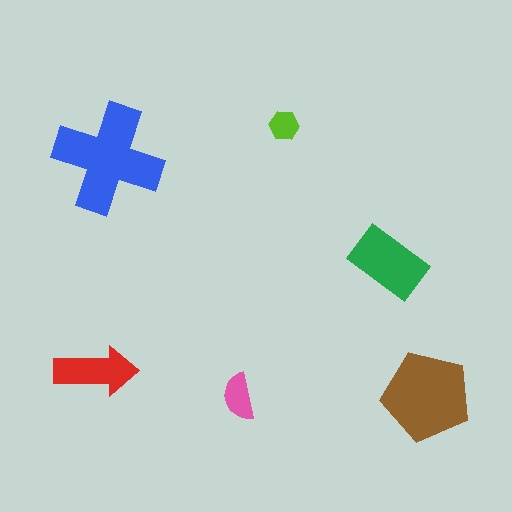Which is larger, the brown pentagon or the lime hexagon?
The brown pentagon.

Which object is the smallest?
The lime hexagon.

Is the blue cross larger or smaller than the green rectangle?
Larger.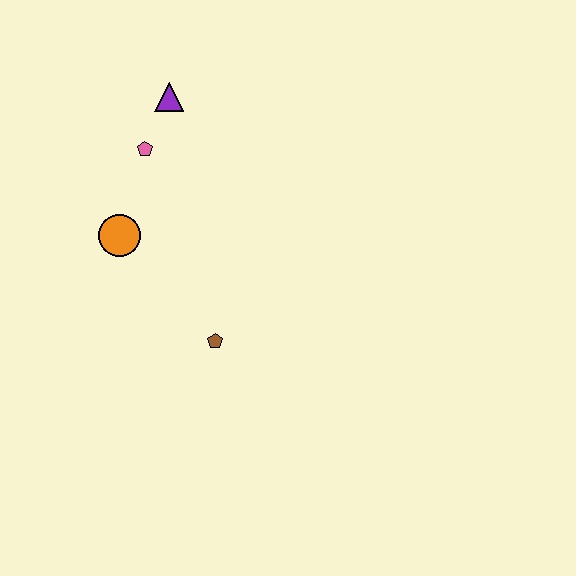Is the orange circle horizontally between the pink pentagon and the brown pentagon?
No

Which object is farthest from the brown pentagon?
The purple triangle is farthest from the brown pentagon.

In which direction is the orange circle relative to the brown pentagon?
The orange circle is above the brown pentagon.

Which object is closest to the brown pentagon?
The orange circle is closest to the brown pentagon.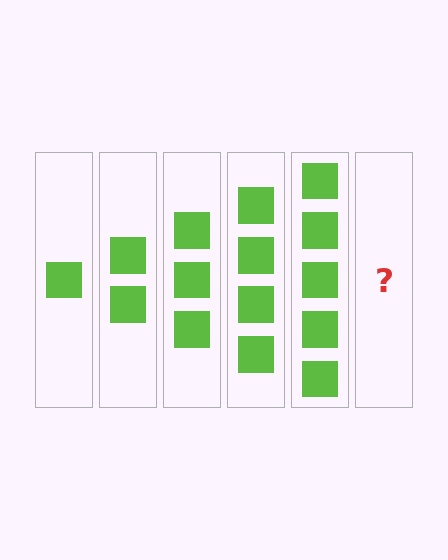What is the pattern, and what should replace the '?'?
The pattern is that each step adds one more square. The '?' should be 6 squares.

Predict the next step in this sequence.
The next step is 6 squares.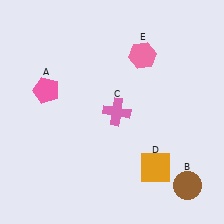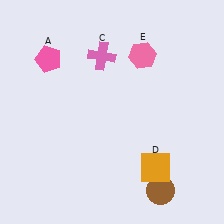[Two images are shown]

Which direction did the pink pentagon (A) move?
The pink pentagon (A) moved up.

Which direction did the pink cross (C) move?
The pink cross (C) moved up.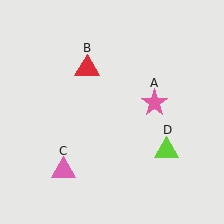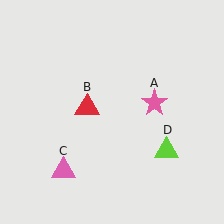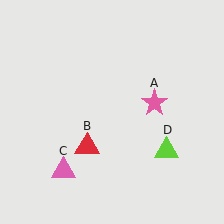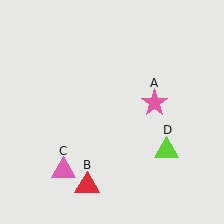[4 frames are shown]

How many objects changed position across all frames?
1 object changed position: red triangle (object B).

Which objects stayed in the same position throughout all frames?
Pink star (object A) and pink triangle (object C) and lime triangle (object D) remained stationary.